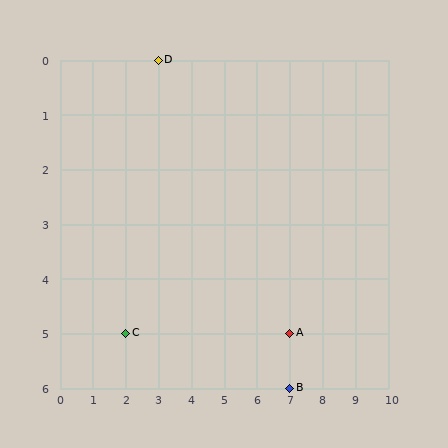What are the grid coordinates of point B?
Point B is at grid coordinates (7, 6).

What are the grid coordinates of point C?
Point C is at grid coordinates (2, 5).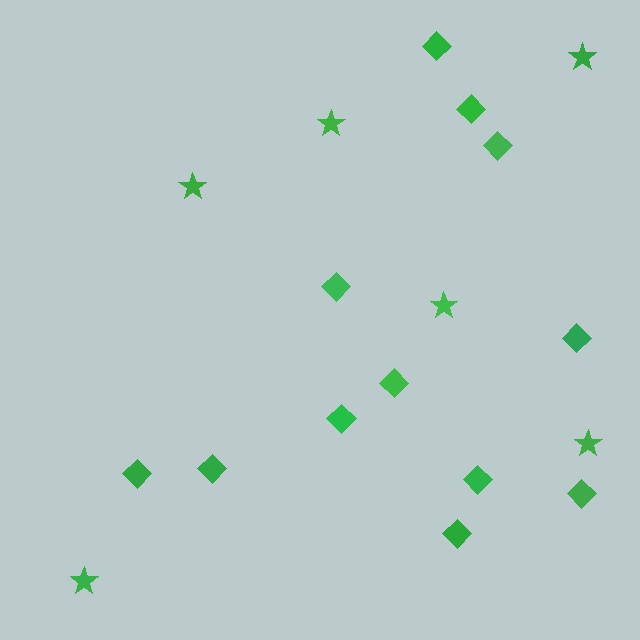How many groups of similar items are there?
There are 2 groups: one group of diamonds (12) and one group of stars (6).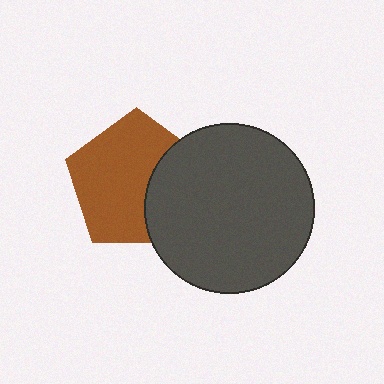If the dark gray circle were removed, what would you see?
You would see the complete brown pentagon.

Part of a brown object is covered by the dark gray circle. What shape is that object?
It is a pentagon.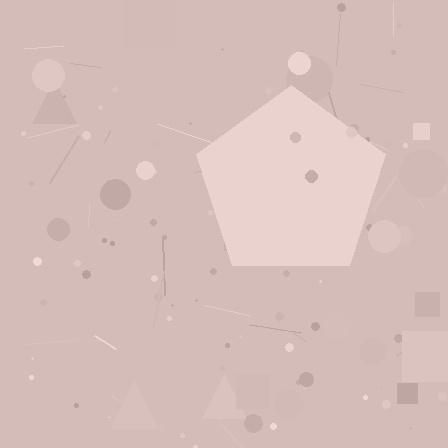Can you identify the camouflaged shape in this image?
The camouflaged shape is a pentagon.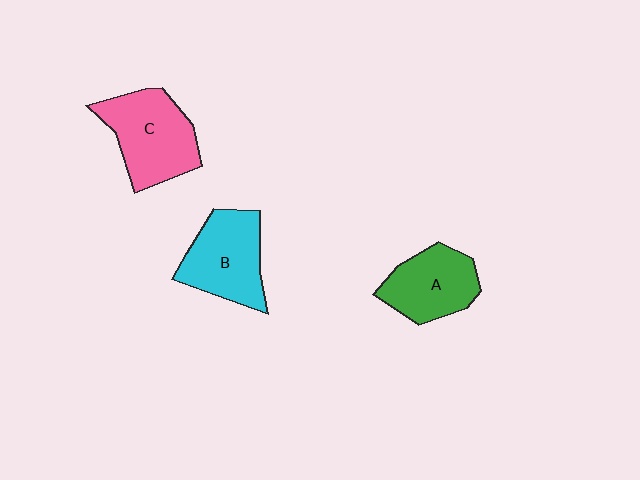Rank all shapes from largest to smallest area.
From largest to smallest: C (pink), B (cyan), A (green).